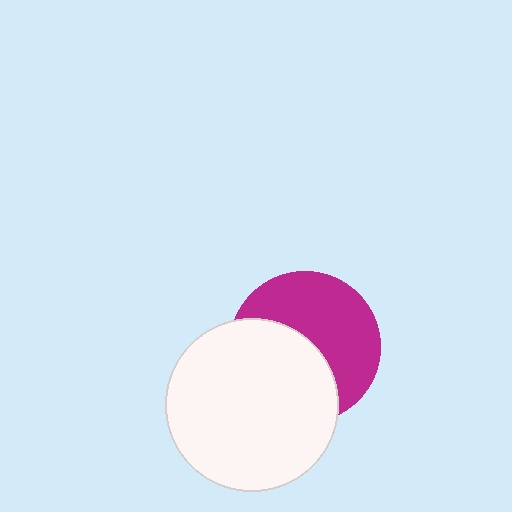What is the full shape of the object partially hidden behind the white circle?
The partially hidden object is a magenta circle.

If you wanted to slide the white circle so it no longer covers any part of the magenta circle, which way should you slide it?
Slide it toward the lower-left — that is the most direct way to separate the two shapes.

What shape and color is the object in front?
The object in front is a white circle.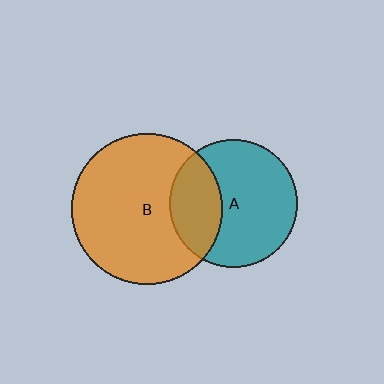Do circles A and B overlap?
Yes.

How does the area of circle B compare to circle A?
Approximately 1.4 times.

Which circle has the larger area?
Circle B (orange).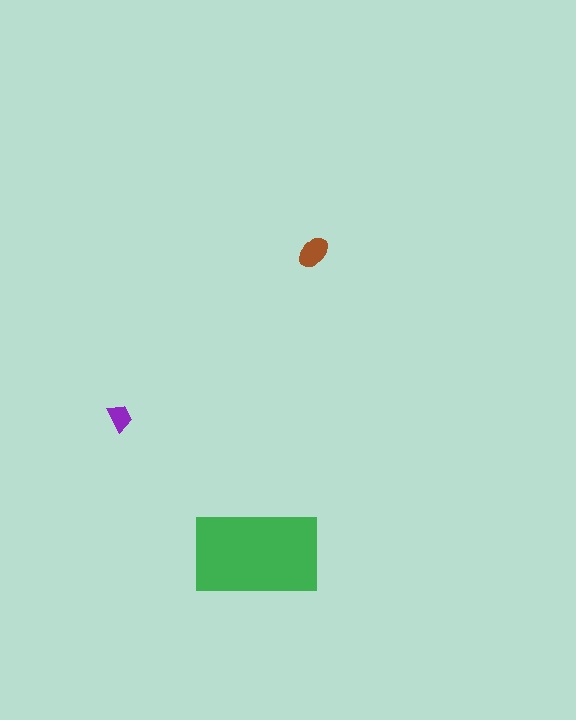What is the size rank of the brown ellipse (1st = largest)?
2nd.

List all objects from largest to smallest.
The green rectangle, the brown ellipse, the purple trapezoid.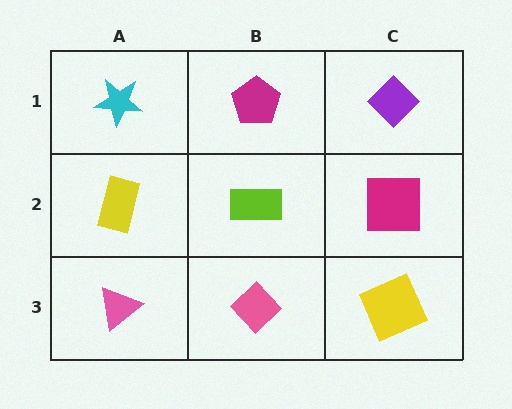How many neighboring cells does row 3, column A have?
2.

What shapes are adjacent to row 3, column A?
A yellow rectangle (row 2, column A), a pink diamond (row 3, column B).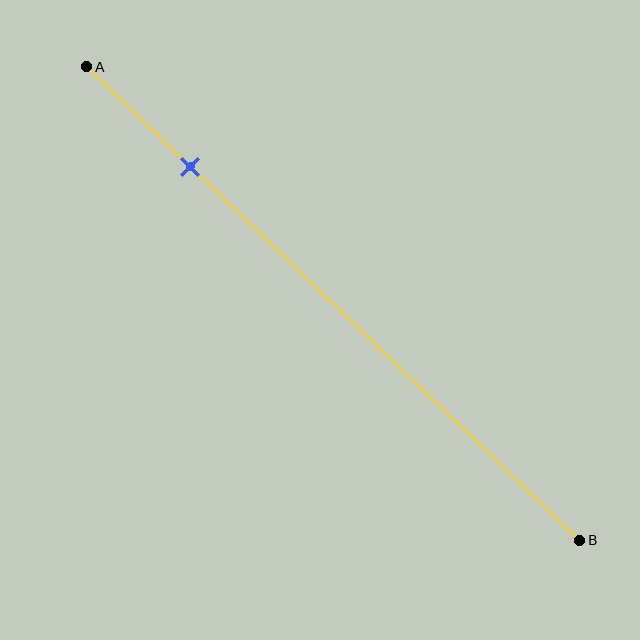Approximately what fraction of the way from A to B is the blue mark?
The blue mark is approximately 20% of the way from A to B.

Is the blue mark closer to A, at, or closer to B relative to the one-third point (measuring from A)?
The blue mark is closer to point A than the one-third point of segment AB.